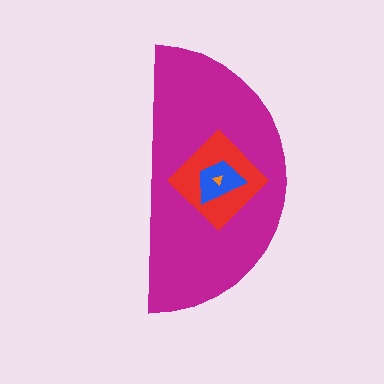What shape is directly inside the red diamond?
The blue trapezoid.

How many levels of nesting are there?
4.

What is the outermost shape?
The magenta semicircle.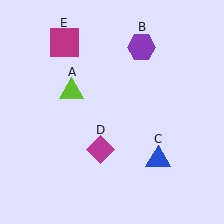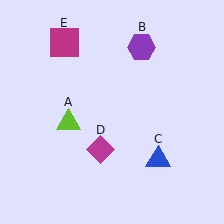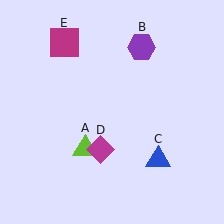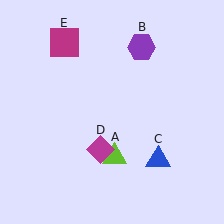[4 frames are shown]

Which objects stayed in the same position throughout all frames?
Purple hexagon (object B) and blue triangle (object C) and magenta diamond (object D) and magenta square (object E) remained stationary.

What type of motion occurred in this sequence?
The lime triangle (object A) rotated counterclockwise around the center of the scene.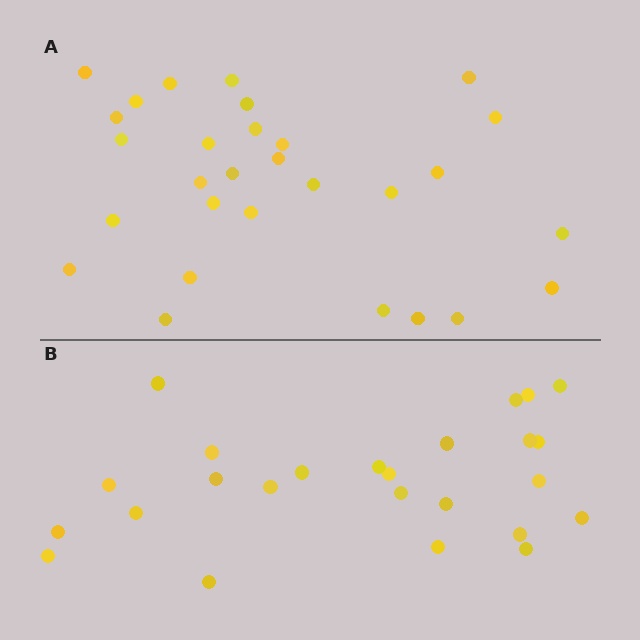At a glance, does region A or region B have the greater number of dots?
Region A (the top region) has more dots.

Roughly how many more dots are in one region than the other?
Region A has about 4 more dots than region B.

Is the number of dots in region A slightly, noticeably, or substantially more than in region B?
Region A has only slightly more — the two regions are fairly close. The ratio is roughly 1.2 to 1.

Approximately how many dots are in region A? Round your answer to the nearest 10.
About 30 dots. (The exact count is 29, which rounds to 30.)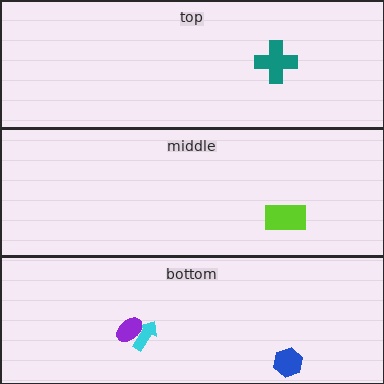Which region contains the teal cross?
The top region.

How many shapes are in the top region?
1.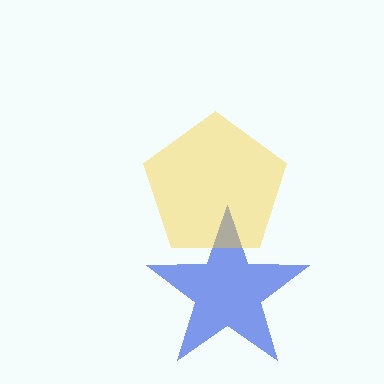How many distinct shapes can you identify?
There are 2 distinct shapes: a blue star, a yellow pentagon.